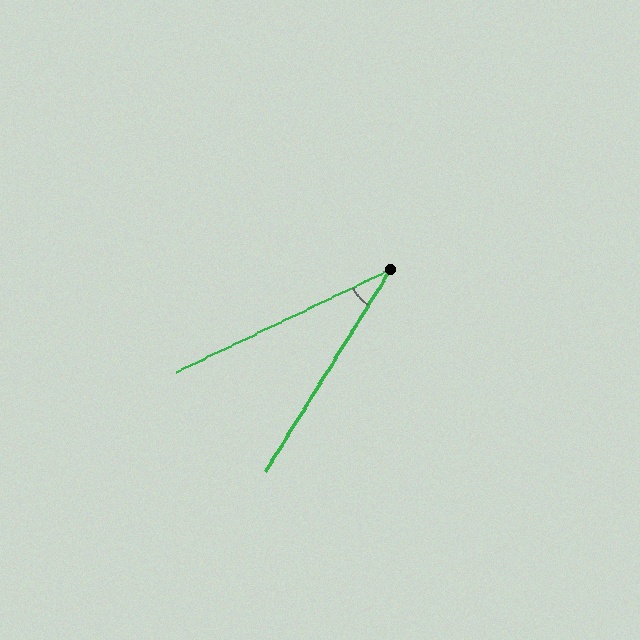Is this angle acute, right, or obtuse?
It is acute.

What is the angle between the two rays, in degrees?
Approximately 33 degrees.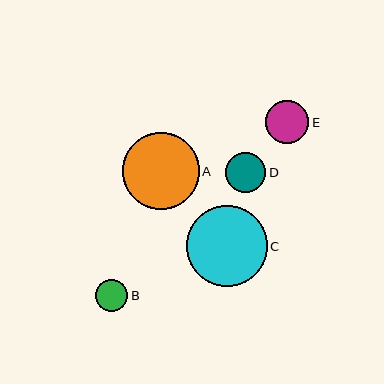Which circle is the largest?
Circle C is the largest with a size of approximately 80 pixels.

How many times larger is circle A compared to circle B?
Circle A is approximately 2.4 times the size of circle B.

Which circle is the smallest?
Circle B is the smallest with a size of approximately 32 pixels.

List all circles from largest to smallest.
From largest to smallest: C, A, E, D, B.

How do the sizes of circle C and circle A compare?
Circle C and circle A are approximately the same size.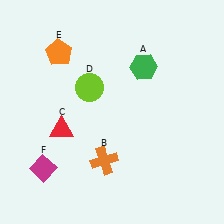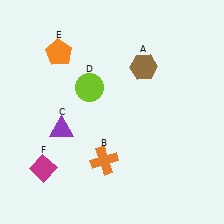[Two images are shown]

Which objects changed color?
A changed from green to brown. C changed from red to purple.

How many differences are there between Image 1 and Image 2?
There are 2 differences between the two images.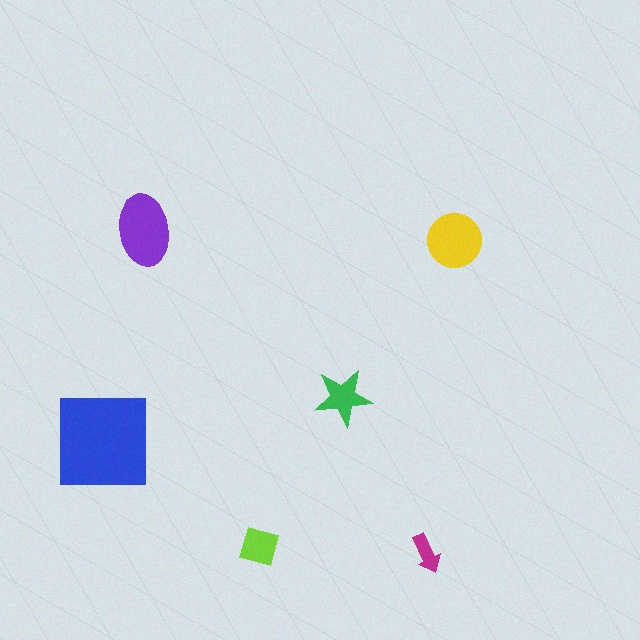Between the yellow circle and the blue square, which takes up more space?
The blue square.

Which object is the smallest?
The magenta arrow.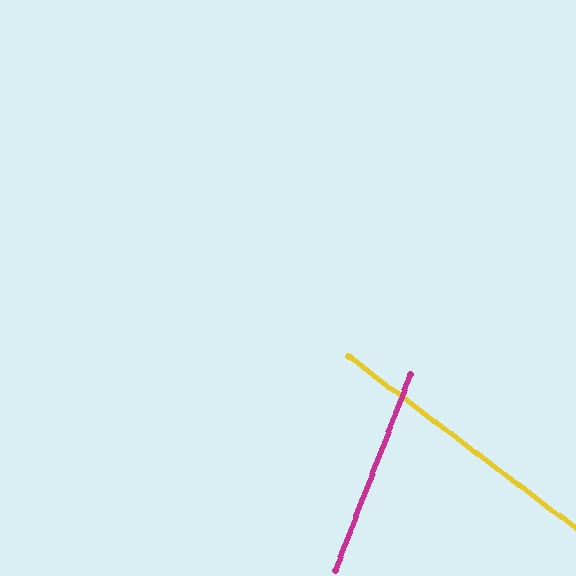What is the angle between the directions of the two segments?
Approximately 74 degrees.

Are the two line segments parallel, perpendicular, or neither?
Neither parallel nor perpendicular — they differ by about 74°.